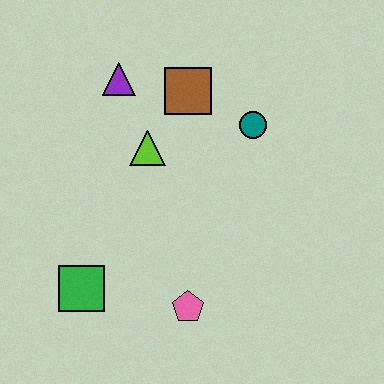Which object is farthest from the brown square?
The green square is farthest from the brown square.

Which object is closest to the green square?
The pink pentagon is closest to the green square.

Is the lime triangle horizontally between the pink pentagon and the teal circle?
No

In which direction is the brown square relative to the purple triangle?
The brown square is to the right of the purple triangle.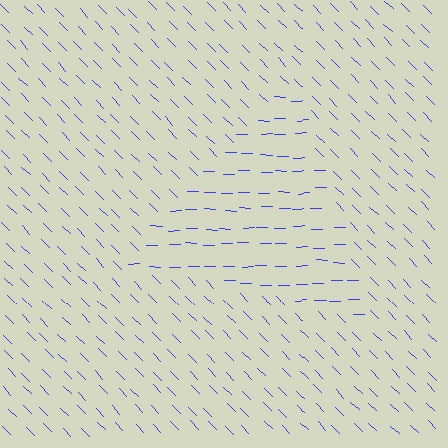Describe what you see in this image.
The image is filled with small blue line segments. A triangle region in the image has lines oriented differently from the surrounding lines, creating a visible texture boundary.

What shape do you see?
I see a triangle.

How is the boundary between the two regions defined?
The boundary is defined purely by a change in line orientation (approximately 45 degrees difference). All lines are the same color and thickness.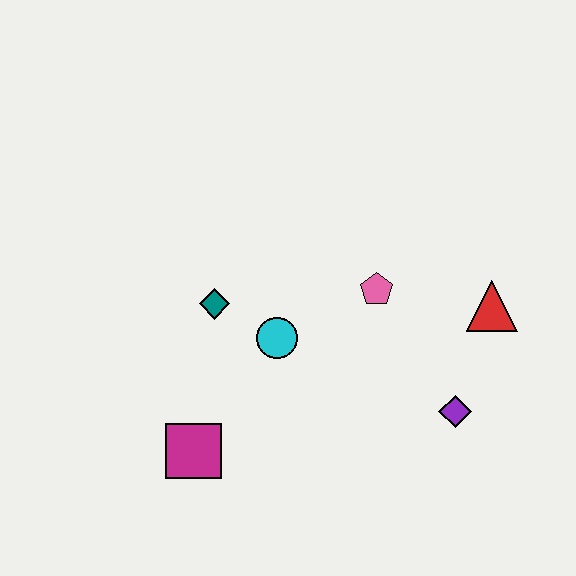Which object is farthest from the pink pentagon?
The magenta square is farthest from the pink pentagon.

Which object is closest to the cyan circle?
The teal diamond is closest to the cyan circle.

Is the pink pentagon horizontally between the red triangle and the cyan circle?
Yes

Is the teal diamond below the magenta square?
No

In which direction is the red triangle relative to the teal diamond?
The red triangle is to the right of the teal diamond.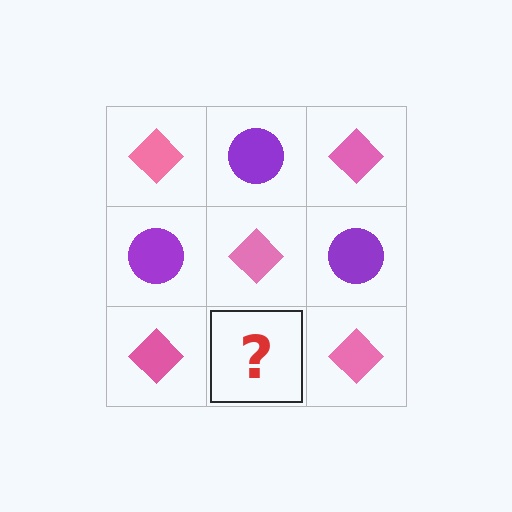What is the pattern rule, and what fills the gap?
The rule is that it alternates pink diamond and purple circle in a checkerboard pattern. The gap should be filled with a purple circle.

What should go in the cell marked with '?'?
The missing cell should contain a purple circle.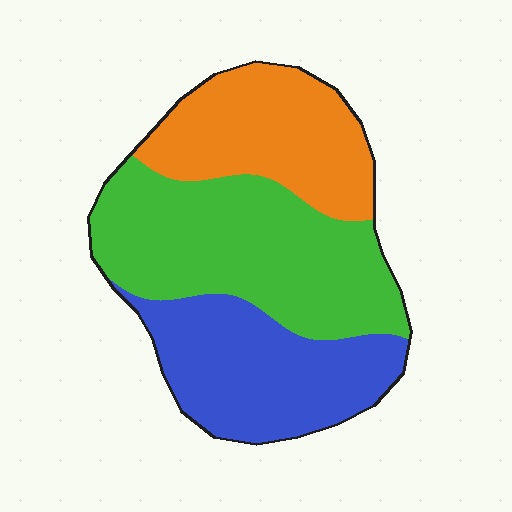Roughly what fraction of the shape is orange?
Orange covers roughly 25% of the shape.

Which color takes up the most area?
Green, at roughly 40%.